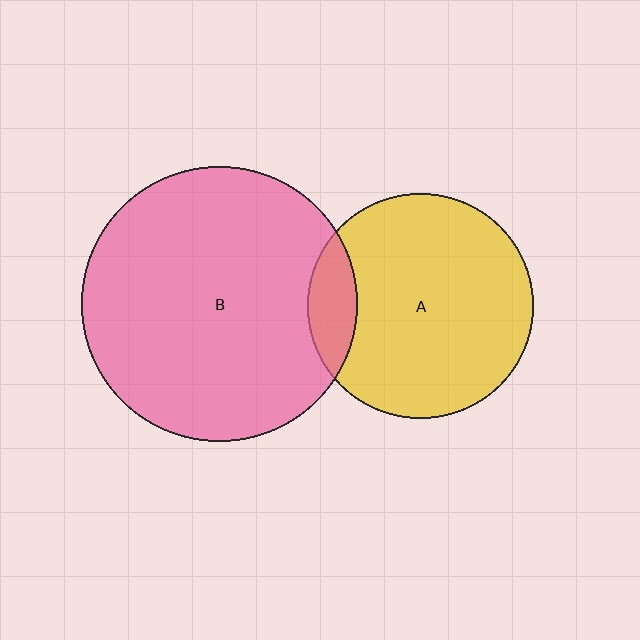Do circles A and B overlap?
Yes.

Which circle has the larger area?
Circle B (pink).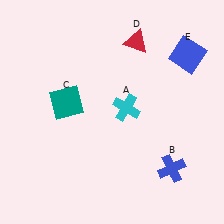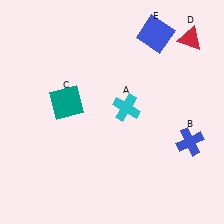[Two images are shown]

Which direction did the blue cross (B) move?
The blue cross (B) moved up.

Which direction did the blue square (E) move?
The blue square (E) moved left.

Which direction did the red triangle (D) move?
The red triangle (D) moved right.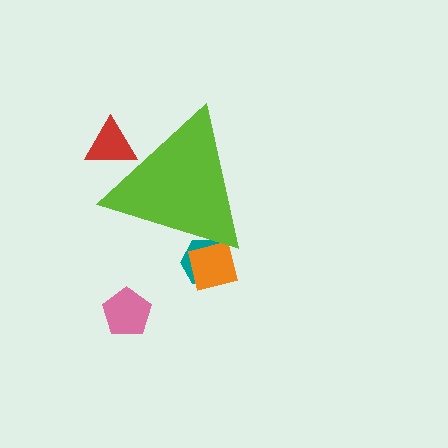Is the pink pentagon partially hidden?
No, the pink pentagon is fully visible.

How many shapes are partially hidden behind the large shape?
3 shapes are partially hidden.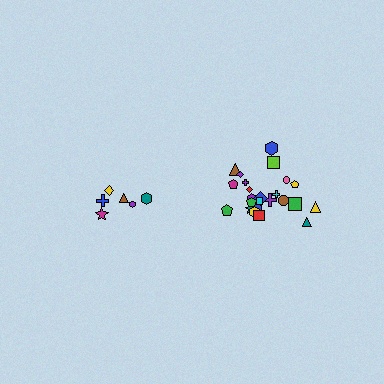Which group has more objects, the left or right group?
The right group.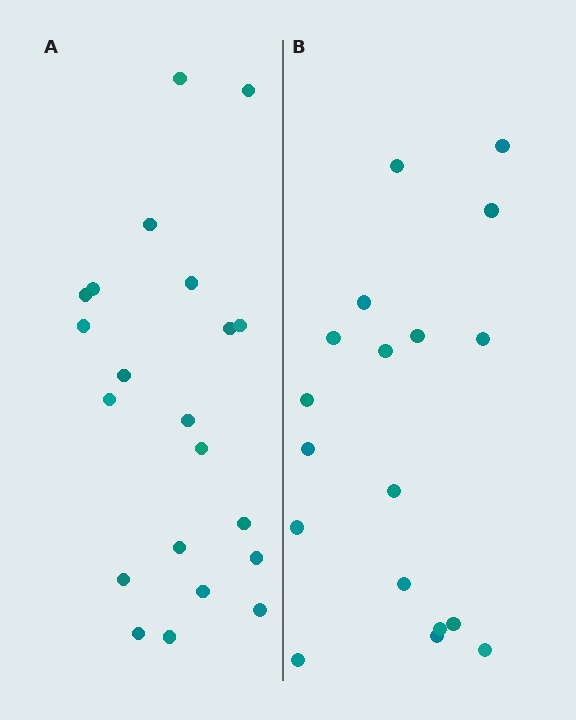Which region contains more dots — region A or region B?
Region A (the left region) has more dots.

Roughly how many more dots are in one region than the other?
Region A has just a few more — roughly 2 or 3 more dots than region B.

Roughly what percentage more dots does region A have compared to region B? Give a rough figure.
About 15% more.